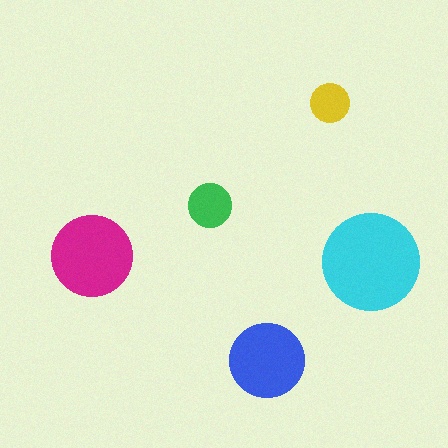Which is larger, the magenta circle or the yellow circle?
The magenta one.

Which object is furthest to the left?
The magenta circle is leftmost.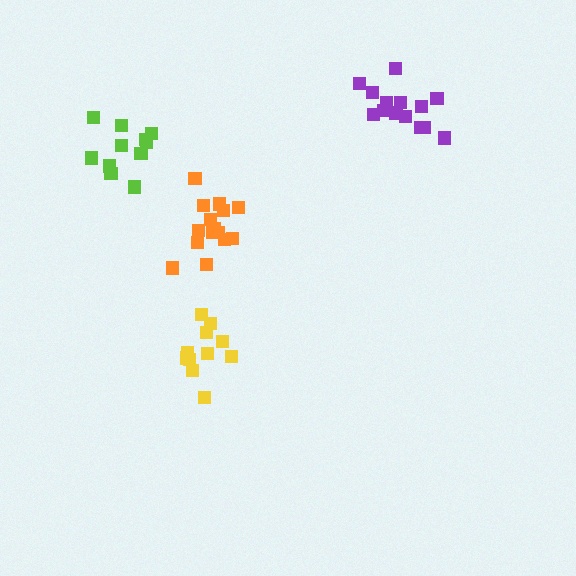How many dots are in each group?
Group 1: 11 dots, Group 2: 11 dots, Group 3: 15 dots, Group 4: 15 dots (52 total).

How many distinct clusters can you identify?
There are 4 distinct clusters.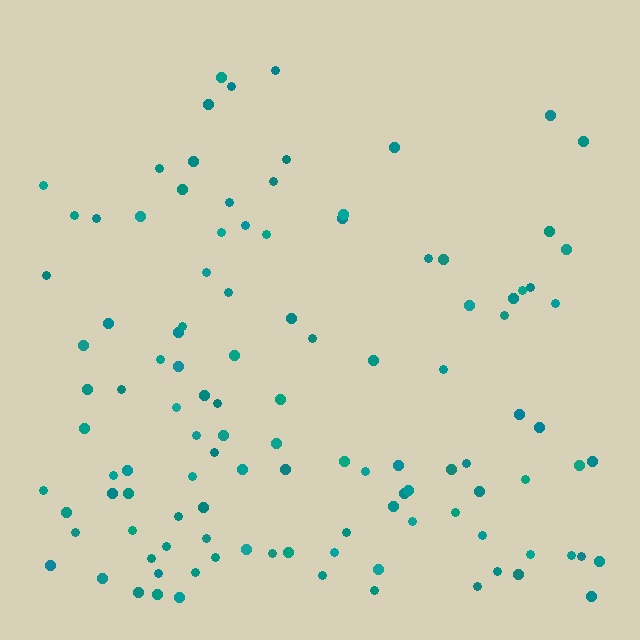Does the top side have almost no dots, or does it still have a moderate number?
Still a moderate number, just noticeably fewer than the bottom.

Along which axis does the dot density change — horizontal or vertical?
Vertical.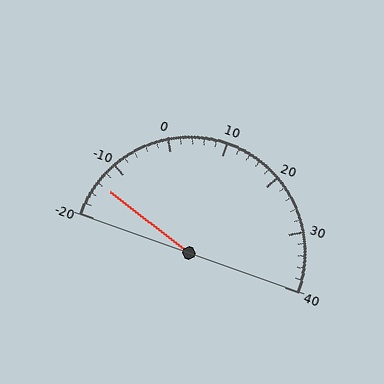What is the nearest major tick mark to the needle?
The nearest major tick mark is -10.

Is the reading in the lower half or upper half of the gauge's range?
The reading is in the lower half of the range (-20 to 40).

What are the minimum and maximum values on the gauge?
The gauge ranges from -20 to 40.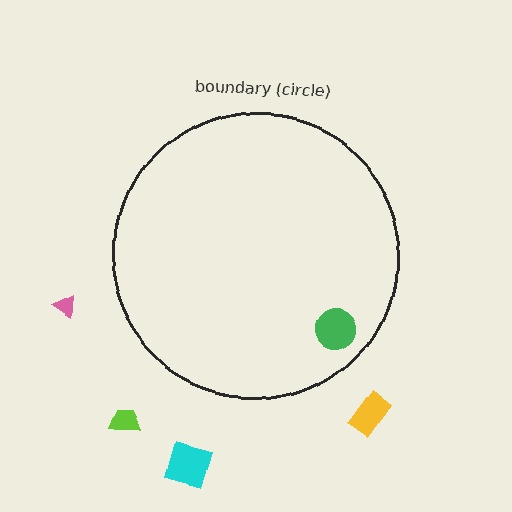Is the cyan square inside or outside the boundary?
Outside.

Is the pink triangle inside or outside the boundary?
Outside.